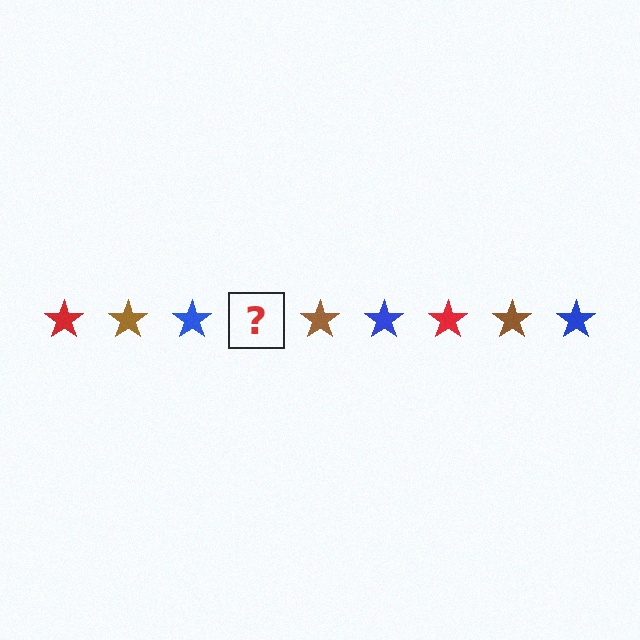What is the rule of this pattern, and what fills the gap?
The rule is that the pattern cycles through red, brown, blue stars. The gap should be filled with a red star.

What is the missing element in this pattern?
The missing element is a red star.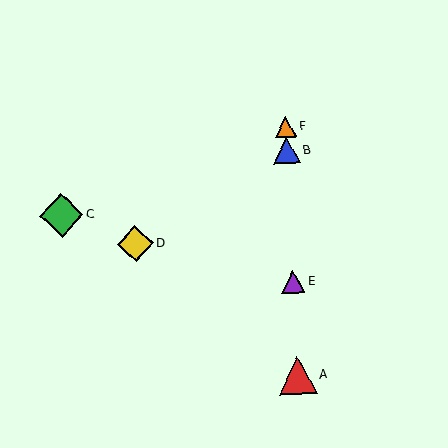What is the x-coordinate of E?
Object E is at x≈293.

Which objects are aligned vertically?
Objects A, B, E, F are aligned vertically.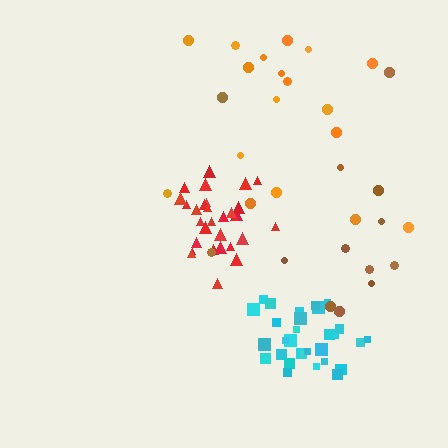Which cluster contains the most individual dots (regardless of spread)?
Cyan (32).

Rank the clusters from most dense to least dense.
cyan, red, brown, orange.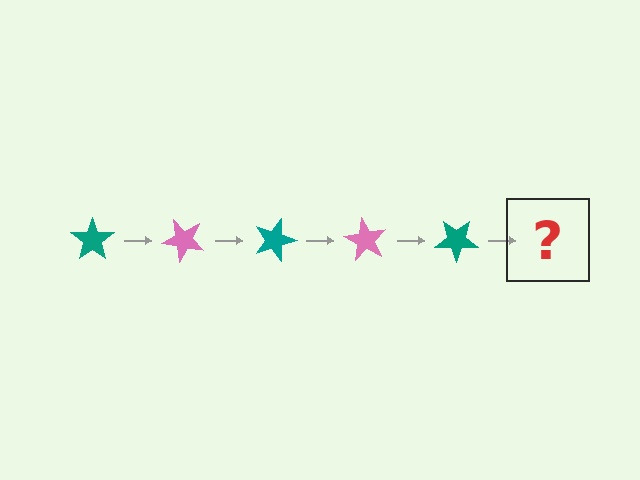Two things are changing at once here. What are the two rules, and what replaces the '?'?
The two rules are that it rotates 45 degrees each step and the color cycles through teal and pink. The '?' should be a pink star, rotated 225 degrees from the start.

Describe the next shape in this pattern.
It should be a pink star, rotated 225 degrees from the start.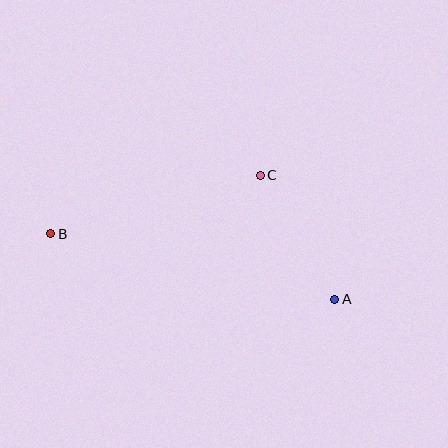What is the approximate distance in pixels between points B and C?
The distance between B and C is approximately 217 pixels.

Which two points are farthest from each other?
Points A and B are farthest from each other.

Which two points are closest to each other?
Points A and C are closest to each other.